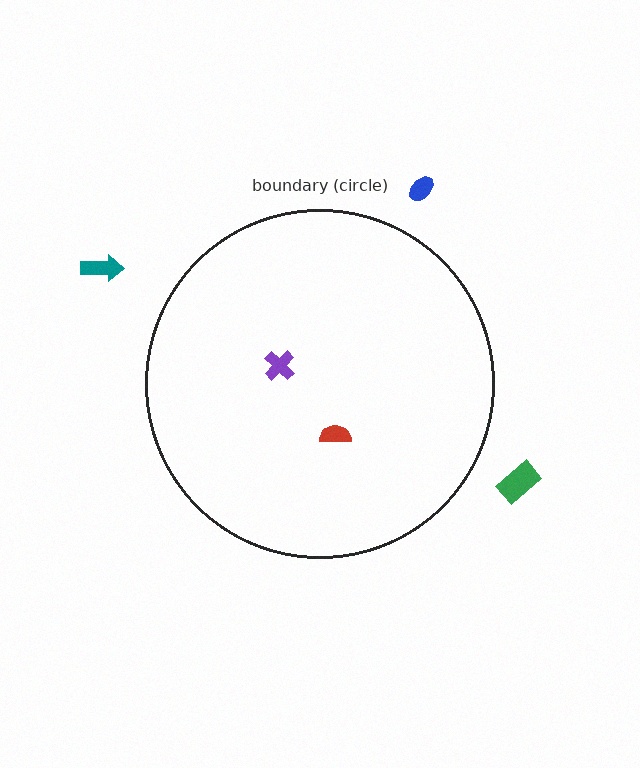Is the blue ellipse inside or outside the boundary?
Outside.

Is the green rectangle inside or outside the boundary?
Outside.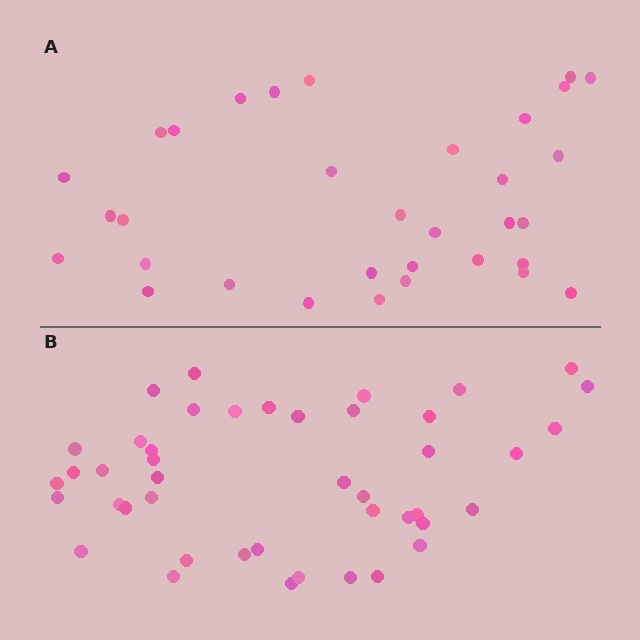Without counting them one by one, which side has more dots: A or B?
Region B (the bottom region) has more dots.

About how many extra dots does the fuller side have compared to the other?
Region B has roughly 12 or so more dots than region A.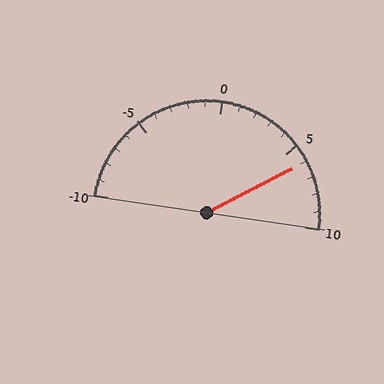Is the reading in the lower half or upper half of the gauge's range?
The reading is in the upper half of the range (-10 to 10).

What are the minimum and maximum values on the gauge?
The gauge ranges from -10 to 10.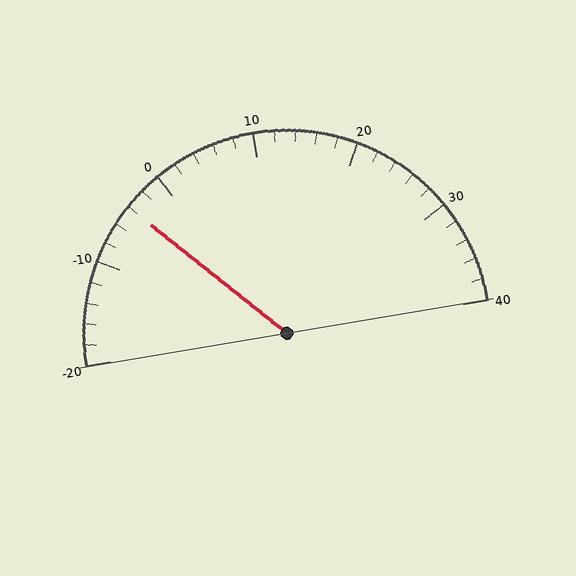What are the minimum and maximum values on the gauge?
The gauge ranges from -20 to 40.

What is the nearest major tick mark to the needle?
The nearest major tick mark is 0.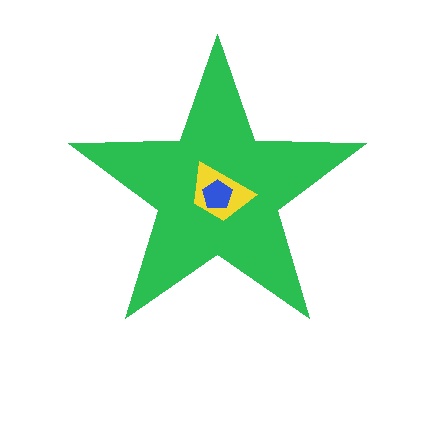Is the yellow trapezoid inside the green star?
Yes.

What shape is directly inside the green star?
The yellow trapezoid.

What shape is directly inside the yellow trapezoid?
The blue pentagon.